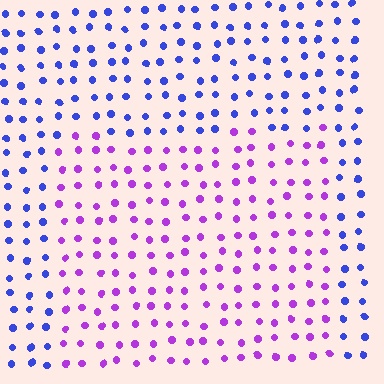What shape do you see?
I see a rectangle.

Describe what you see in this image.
The image is filled with small blue elements in a uniform arrangement. A rectangle-shaped region is visible where the elements are tinted to a slightly different hue, forming a subtle color boundary.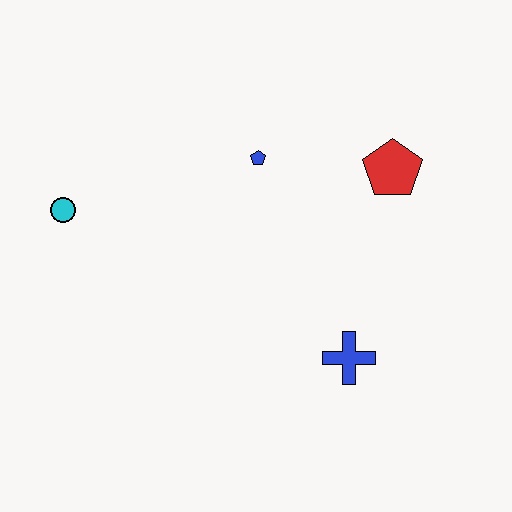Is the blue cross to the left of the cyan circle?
No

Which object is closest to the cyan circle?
The blue pentagon is closest to the cyan circle.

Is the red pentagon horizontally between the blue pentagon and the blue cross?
No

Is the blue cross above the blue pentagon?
No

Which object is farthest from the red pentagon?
The cyan circle is farthest from the red pentagon.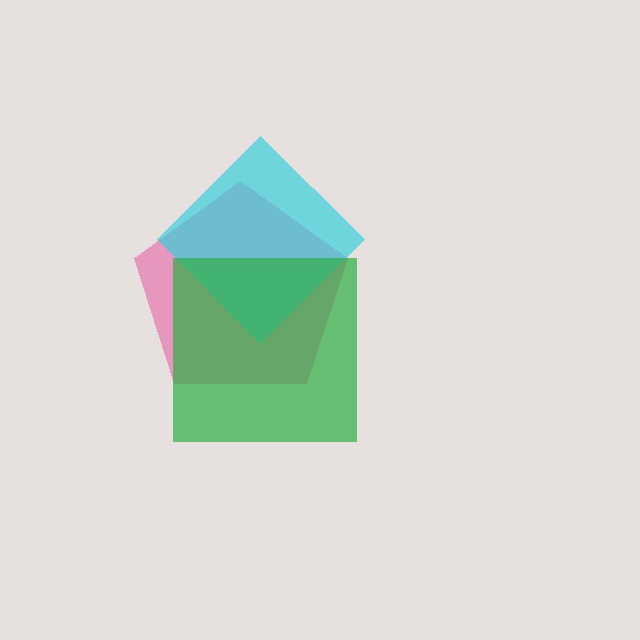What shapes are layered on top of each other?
The layered shapes are: a pink pentagon, a cyan diamond, a green square.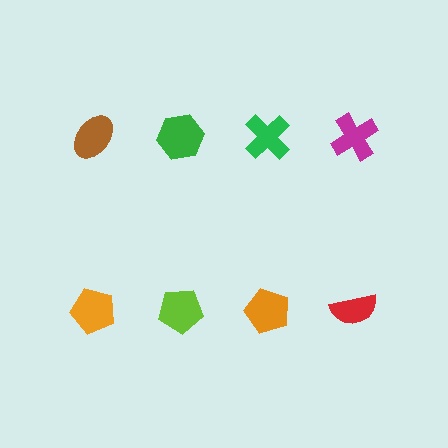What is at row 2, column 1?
An orange pentagon.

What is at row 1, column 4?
A magenta cross.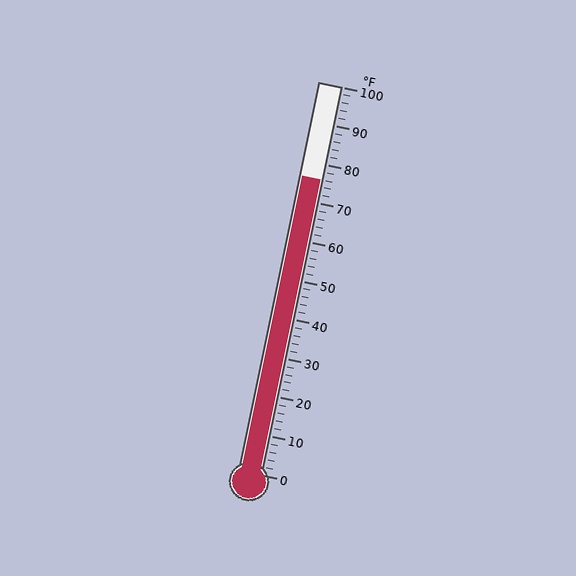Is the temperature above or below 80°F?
The temperature is below 80°F.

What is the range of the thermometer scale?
The thermometer scale ranges from 0°F to 100°F.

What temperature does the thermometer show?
The thermometer shows approximately 76°F.